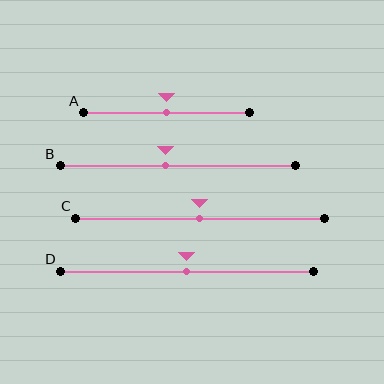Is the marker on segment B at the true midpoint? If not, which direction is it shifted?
No, the marker on segment B is shifted to the left by about 5% of the segment length.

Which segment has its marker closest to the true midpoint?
Segment A has its marker closest to the true midpoint.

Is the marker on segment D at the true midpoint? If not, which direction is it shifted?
Yes, the marker on segment D is at the true midpoint.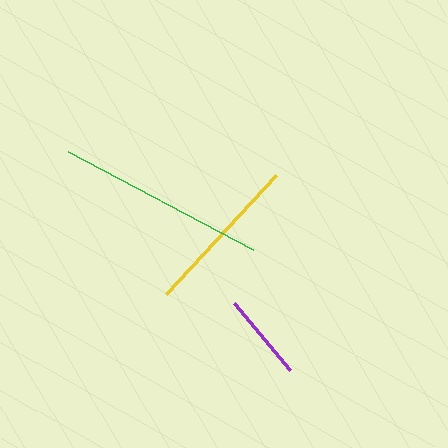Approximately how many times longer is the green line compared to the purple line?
The green line is approximately 2.4 times the length of the purple line.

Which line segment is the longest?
The green line is the longest at approximately 209 pixels.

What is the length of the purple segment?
The purple segment is approximately 88 pixels long.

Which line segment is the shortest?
The purple line is the shortest at approximately 88 pixels.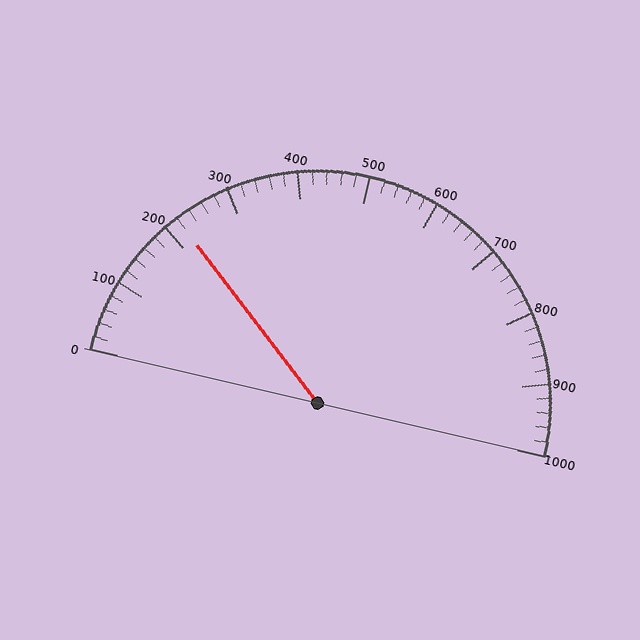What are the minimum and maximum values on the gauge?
The gauge ranges from 0 to 1000.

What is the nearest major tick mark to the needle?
The nearest major tick mark is 200.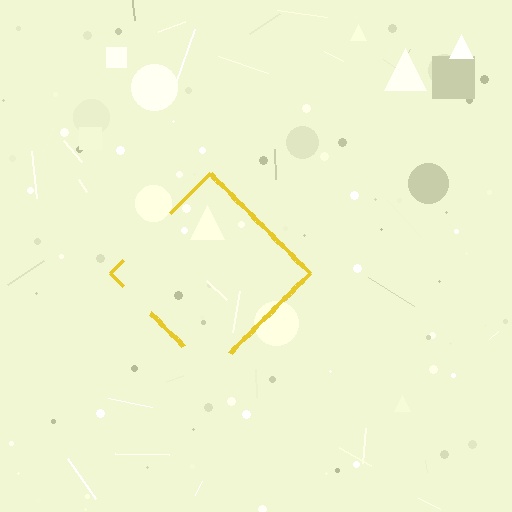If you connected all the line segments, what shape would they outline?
They would outline a diamond.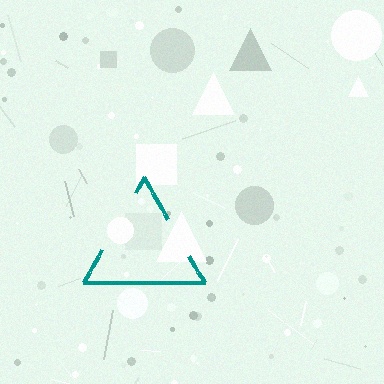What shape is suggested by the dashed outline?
The dashed outline suggests a triangle.